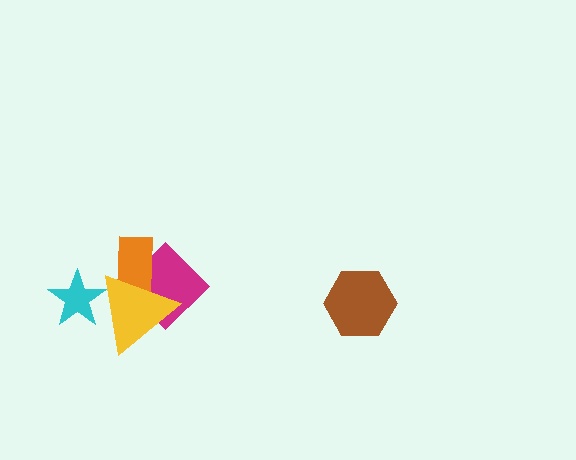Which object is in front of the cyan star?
The yellow triangle is in front of the cyan star.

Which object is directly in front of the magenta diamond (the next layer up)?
The orange rectangle is directly in front of the magenta diamond.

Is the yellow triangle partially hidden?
No, no other shape covers it.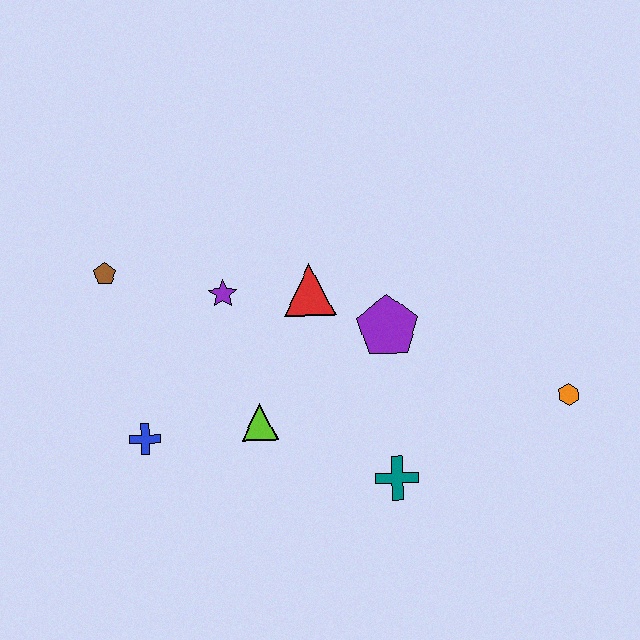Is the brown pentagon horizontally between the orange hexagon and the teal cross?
No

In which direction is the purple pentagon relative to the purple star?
The purple pentagon is to the right of the purple star.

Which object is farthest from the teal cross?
The brown pentagon is farthest from the teal cross.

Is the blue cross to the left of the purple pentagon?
Yes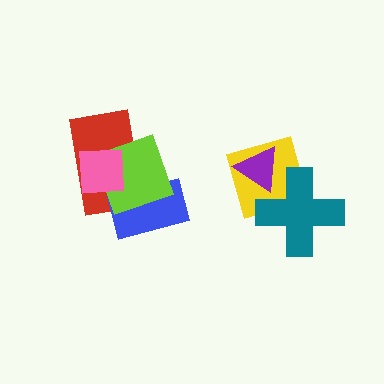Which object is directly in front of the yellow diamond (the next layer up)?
The purple triangle is directly in front of the yellow diamond.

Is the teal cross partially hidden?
No, no other shape covers it.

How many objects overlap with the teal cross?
2 objects overlap with the teal cross.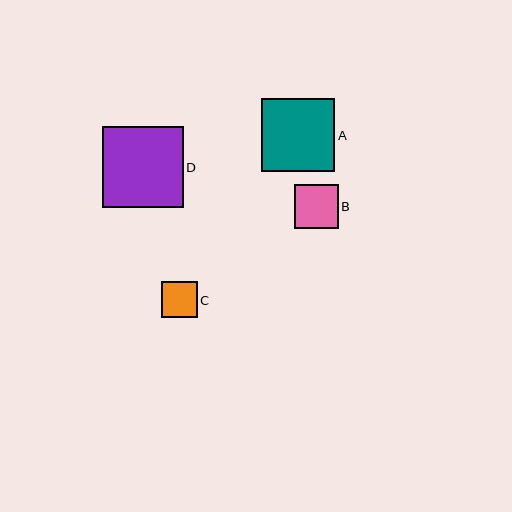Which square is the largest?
Square D is the largest with a size of approximately 80 pixels.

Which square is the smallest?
Square C is the smallest with a size of approximately 36 pixels.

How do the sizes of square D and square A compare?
Square D and square A are approximately the same size.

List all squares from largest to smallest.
From largest to smallest: D, A, B, C.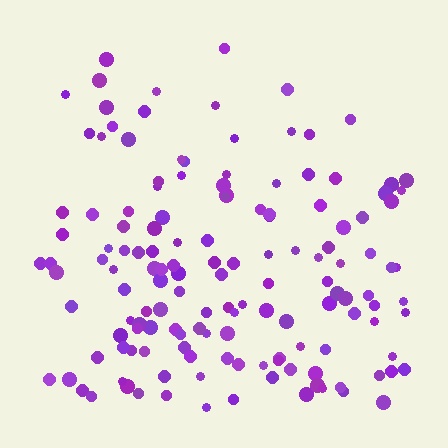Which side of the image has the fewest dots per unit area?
The top.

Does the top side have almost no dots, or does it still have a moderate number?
Still a moderate number, just noticeably fewer than the bottom.